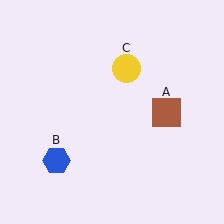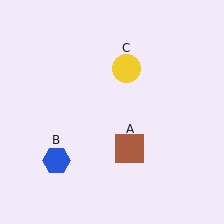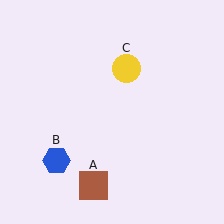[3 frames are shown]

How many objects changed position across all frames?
1 object changed position: brown square (object A).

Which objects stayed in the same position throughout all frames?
Blue hexagon (object B) and yellow circle (object C) remained stationary.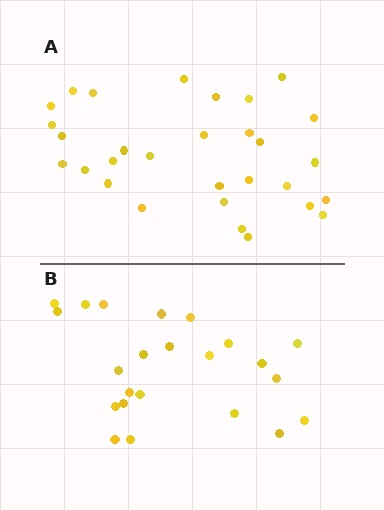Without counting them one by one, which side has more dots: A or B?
Region A (the top region) has more dots.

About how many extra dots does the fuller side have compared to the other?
Region A has roughly 8 or so more dots than region B.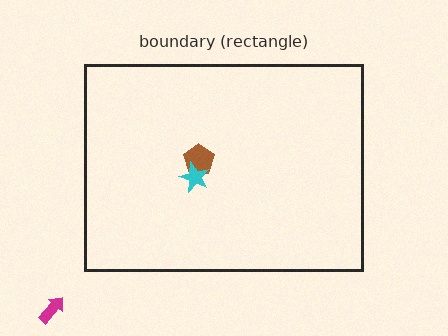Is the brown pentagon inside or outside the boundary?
Inside.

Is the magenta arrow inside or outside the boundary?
Outside.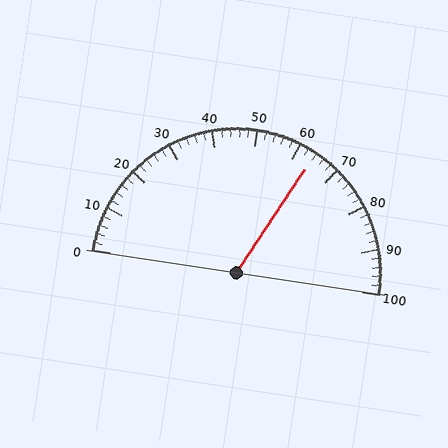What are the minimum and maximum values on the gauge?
The gauge ranges from 0 to 100.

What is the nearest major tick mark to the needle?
The nearest major tick mark is 60.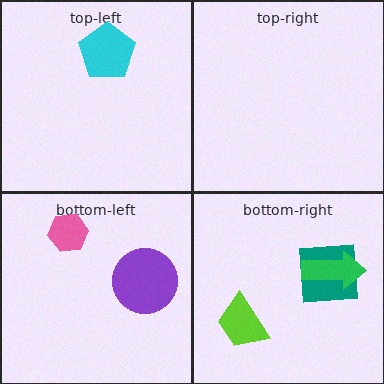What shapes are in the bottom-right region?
The teal square, the lime trapezoid, the green arrow.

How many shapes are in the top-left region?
1.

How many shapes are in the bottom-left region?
2.